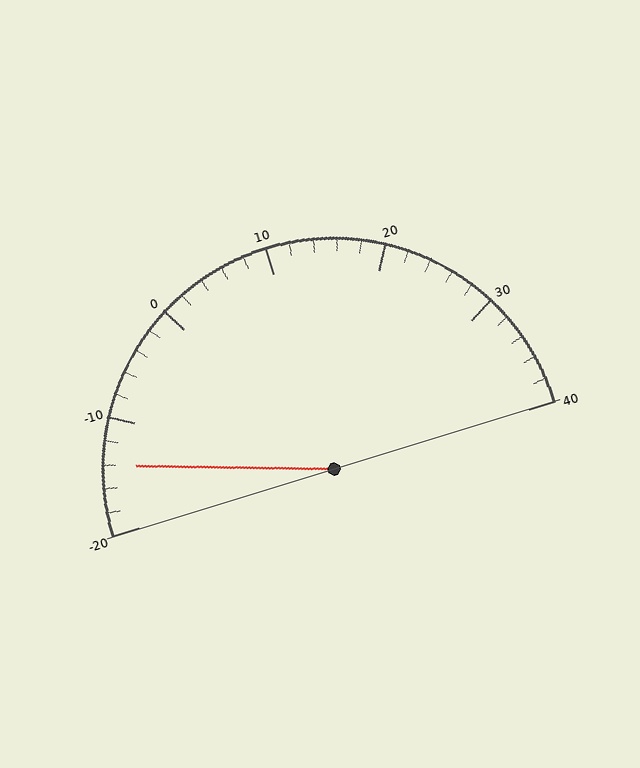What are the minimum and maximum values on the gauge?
The gauge ranges from -20 to 40.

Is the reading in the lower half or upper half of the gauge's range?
The reading is in the lower half of the range (-20 to 40).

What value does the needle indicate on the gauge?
The needle indicates approximately -14.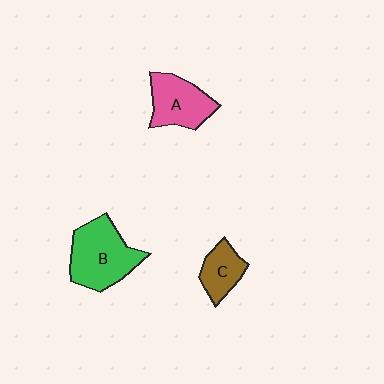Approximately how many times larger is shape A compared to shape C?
Approximately 1.5 times.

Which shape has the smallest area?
Shape C (brown).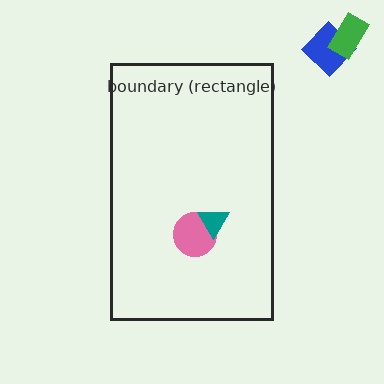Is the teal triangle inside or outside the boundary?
Inside.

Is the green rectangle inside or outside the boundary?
Outside.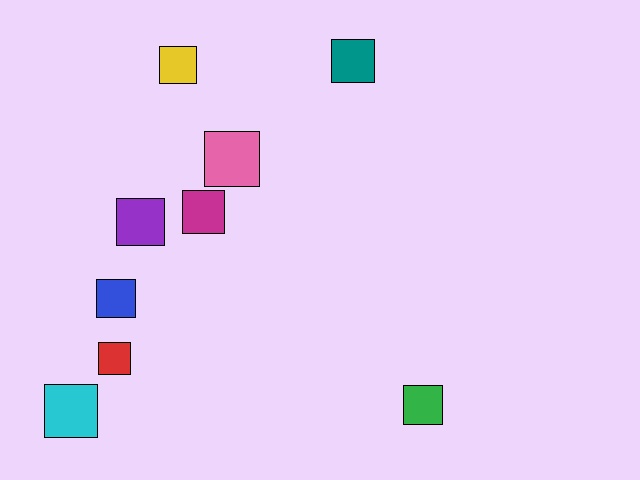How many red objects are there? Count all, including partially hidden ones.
There is 1 red object.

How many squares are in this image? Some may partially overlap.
There are 9 squares.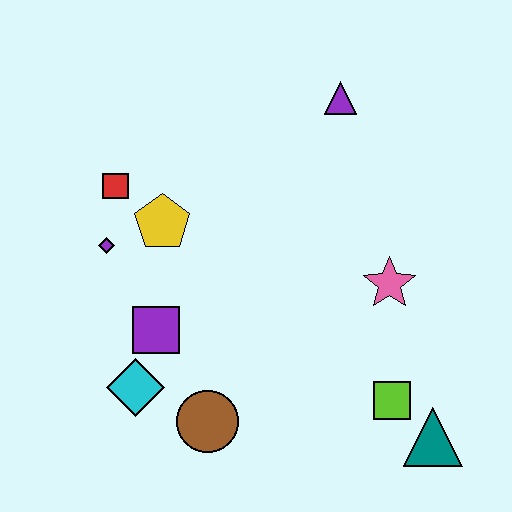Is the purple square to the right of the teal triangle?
No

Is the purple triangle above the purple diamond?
Yes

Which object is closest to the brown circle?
The cyan diamond is closest to the brown circle.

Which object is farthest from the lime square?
The red square is farthest from the lime square.